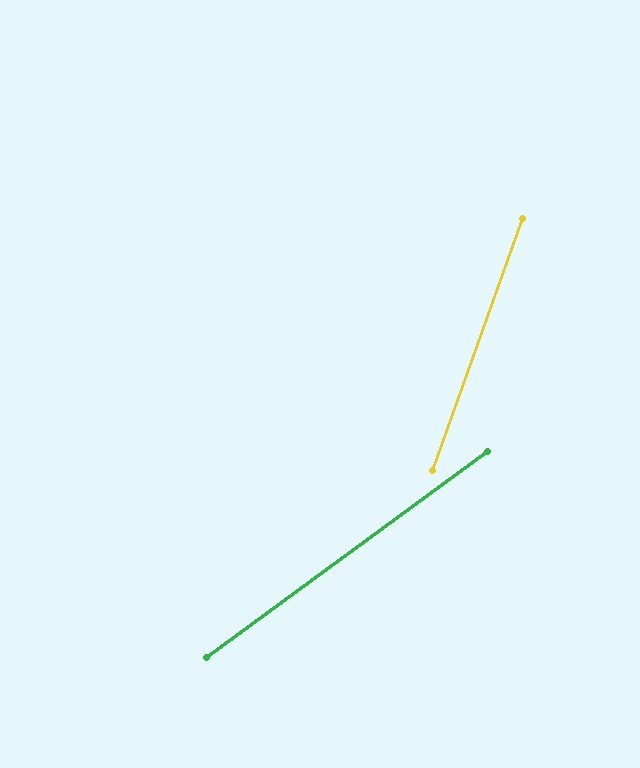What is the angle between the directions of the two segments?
Approximately 34 degrees.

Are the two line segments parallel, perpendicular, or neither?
Neither parallel nor perpendicular — they differ by about 34°.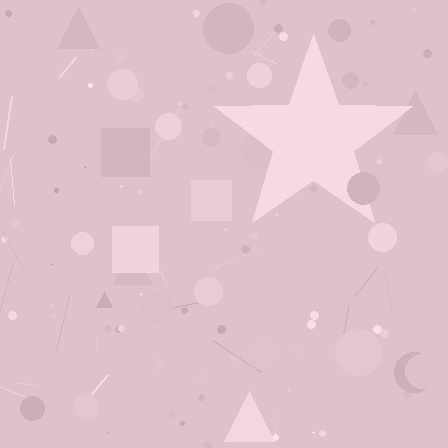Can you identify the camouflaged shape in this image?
The camouflaged shape is a star.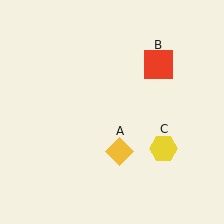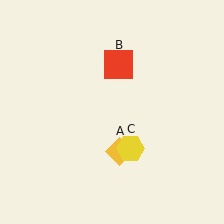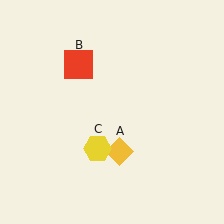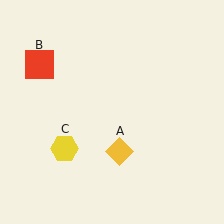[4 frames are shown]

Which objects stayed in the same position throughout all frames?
Yellow diamond (object A) remained stationary.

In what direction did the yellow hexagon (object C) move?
The yellow hexagon (object C) moved left.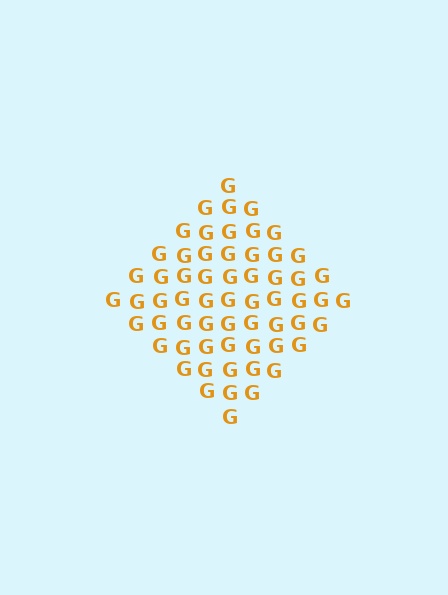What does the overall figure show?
The overall figure shows a diamond.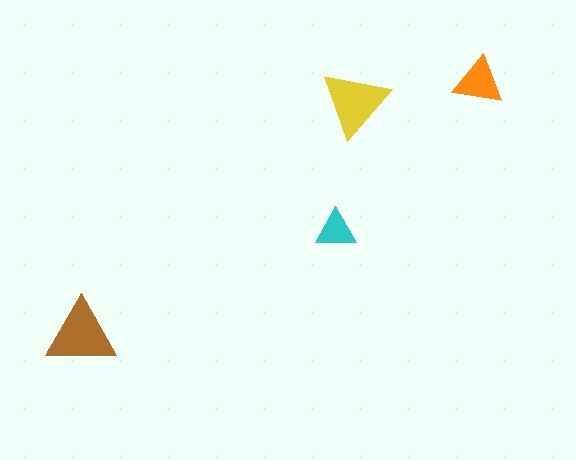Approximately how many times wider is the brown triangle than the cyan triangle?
About 1.5 times wider.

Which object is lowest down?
The brown triangle is bottommost.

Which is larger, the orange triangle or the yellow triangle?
The yellow one.